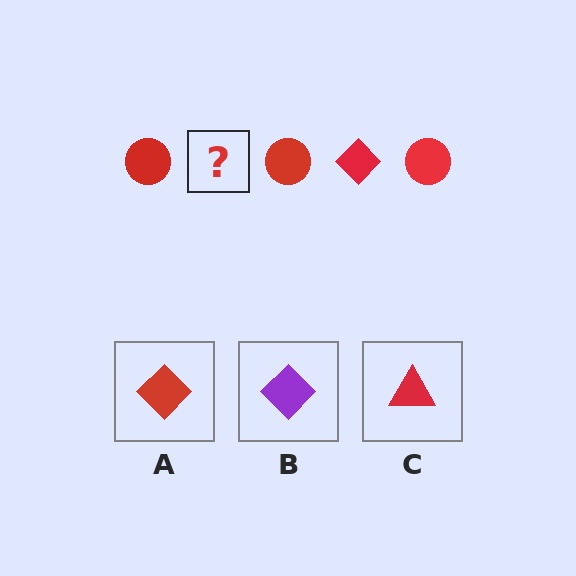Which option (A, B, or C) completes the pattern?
A.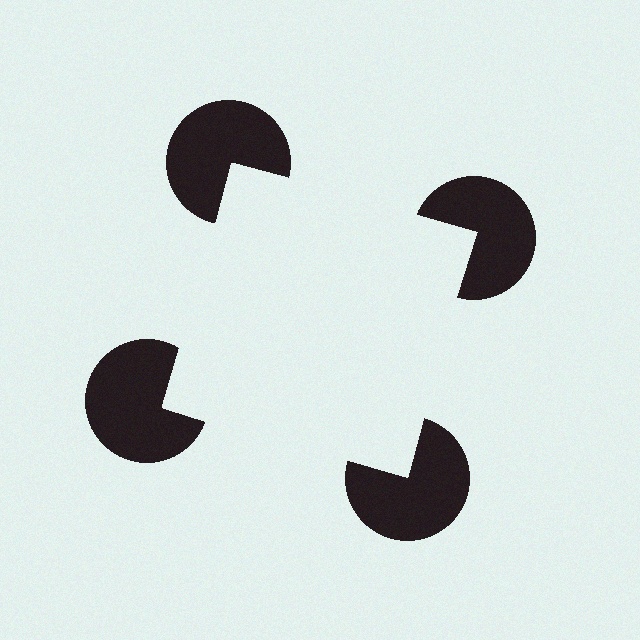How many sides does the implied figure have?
4 sides.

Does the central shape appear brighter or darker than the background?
It typically appears slightly brighter than the background, even though no actual brightness change is drawn.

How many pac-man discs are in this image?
There are 4 — one at each vertex of the illusory square.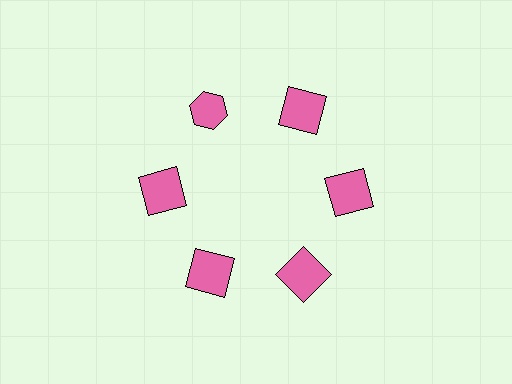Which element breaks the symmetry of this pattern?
The pink hexagon at roughly the 11 o'clock position breaks the symmetry. All other shapes are pink squares.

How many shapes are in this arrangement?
There are 6 shapes arranged in a ring pattern.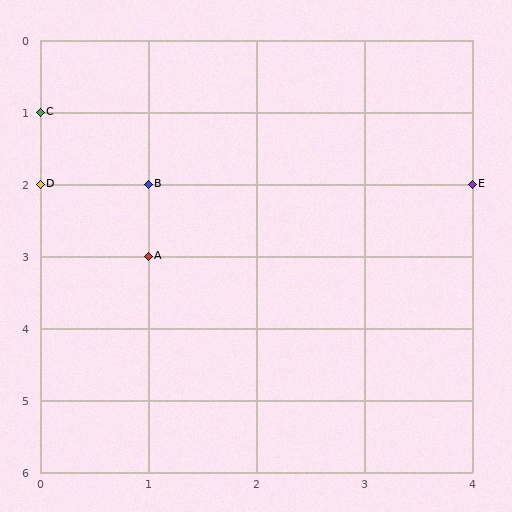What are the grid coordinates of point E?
Point E is at grid coordinates (4, 2).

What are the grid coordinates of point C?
Point C is at grid coordinates (0, 1).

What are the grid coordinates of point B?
Point B is at grid coordinates (1, 2).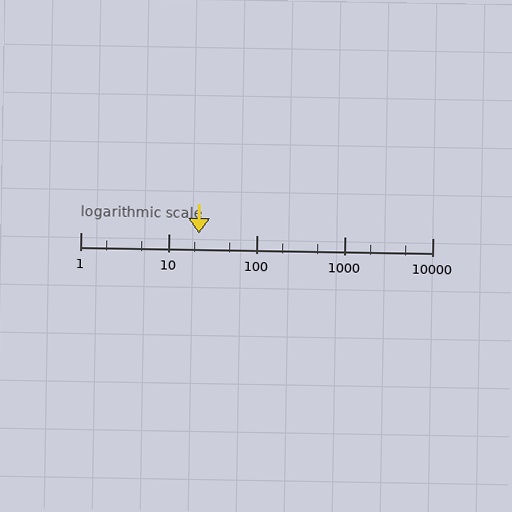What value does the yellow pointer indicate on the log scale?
The pointer indicates approximately 22.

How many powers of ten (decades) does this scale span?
The scale spans 4 decades, from 1 to 10000.